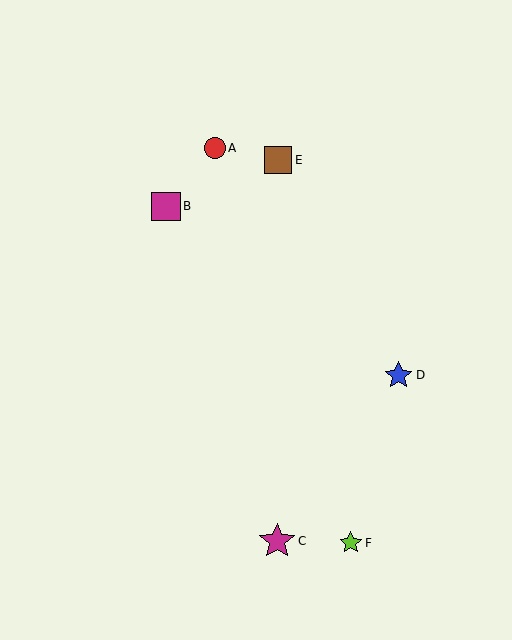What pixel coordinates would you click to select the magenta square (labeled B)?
Click at (166, 206) to select the magenta square B.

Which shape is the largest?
The magenta star (labeled C) is the largest.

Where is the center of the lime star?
The center of the lime star is at (351, 543).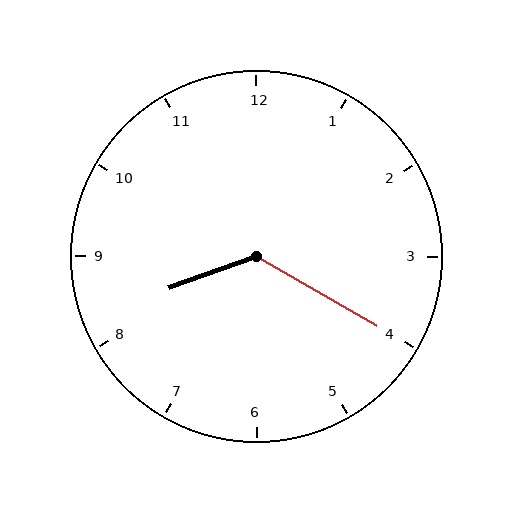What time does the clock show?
8:20.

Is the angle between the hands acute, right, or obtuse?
It is obtuse.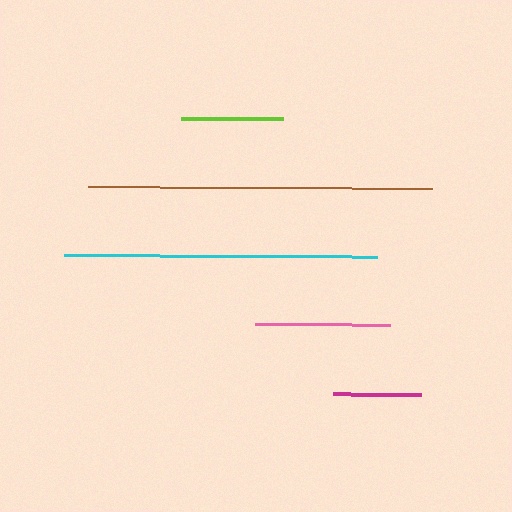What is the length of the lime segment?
The lime segment is approximately 102 pixels long.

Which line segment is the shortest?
The magenta line is the shortest at approximately 88 pixels.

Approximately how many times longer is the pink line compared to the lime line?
The pink line is approximately 1.3 times the length of the lime line.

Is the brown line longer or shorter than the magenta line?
The brown line is longer than the magenta line.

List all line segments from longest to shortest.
From longest to shortest: brown, cyan, pink, lime, magenta.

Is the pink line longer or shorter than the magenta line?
The pink line is longer than the magenta line.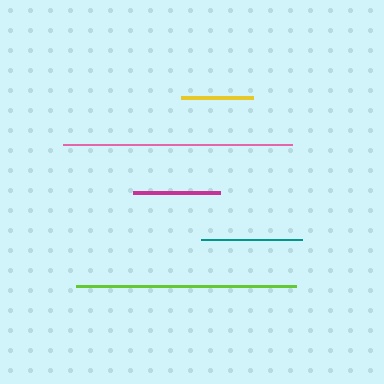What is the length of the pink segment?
The pink segment is approximately 228 pixels long.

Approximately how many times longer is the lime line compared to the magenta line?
The lime line is approximately 2.5 times the length of the magenta line.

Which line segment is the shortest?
The yellow line is the shortest at approximately 72 pixels.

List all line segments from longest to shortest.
From longest to shortest: pink, lime, teal, magenta, yellow.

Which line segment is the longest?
The pink line is the longest at approximately 228 pixels.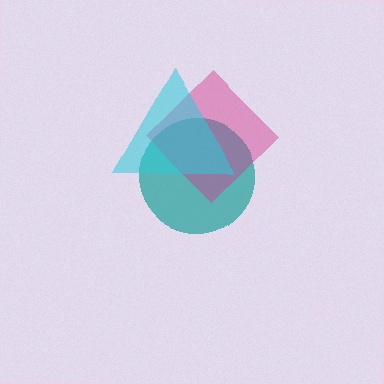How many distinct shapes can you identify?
There are 3 distinct shapes: a teal circle, a magenta diamond, a cyan triangle.